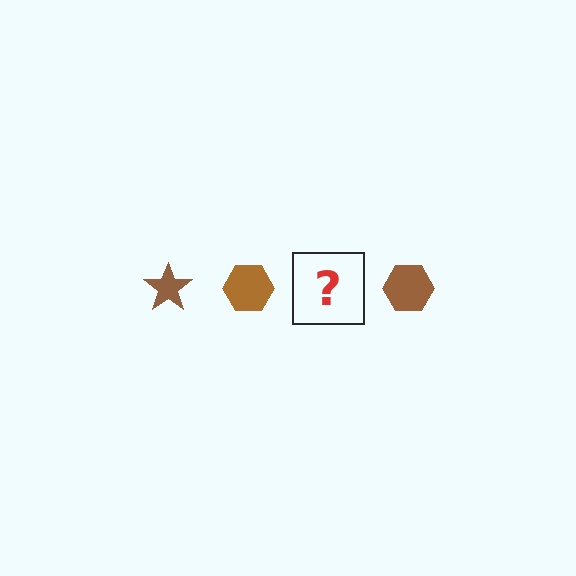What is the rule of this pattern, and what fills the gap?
The rule is that the pattern cycles through star, hexagon shapes in brown. The gap should be filled with a brown star.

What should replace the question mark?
The question mark should be replaced with a brown star.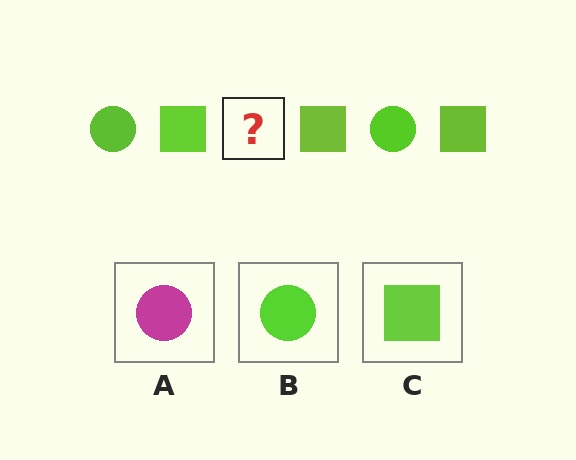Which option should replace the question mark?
Option B.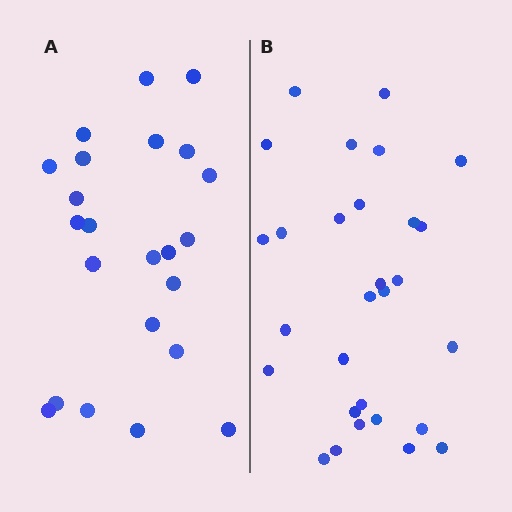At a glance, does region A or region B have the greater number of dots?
Region B (the right region) has more dots.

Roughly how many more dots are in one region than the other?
Region B has about 6 more dots than region A.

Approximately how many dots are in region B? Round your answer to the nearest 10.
About 30 dots. (The exact count is 29, which rounds to 30.)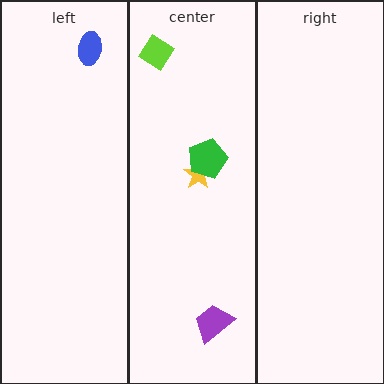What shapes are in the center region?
The purple trapezoid, the lime diamond, the yellow star, the green pentagon.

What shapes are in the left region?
The blue ellipse.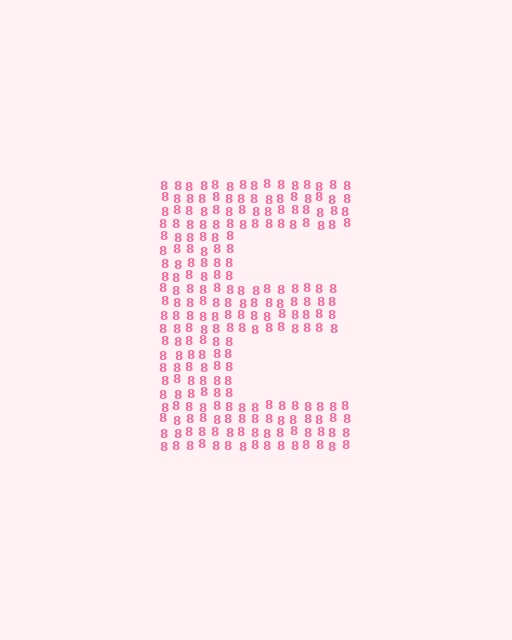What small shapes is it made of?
It is made of small digit 8's.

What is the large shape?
The large shape is the letter E.